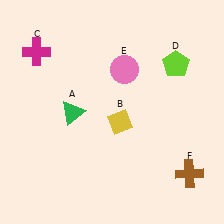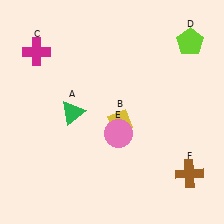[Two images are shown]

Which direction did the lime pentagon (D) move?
The lime pentagon (D) moved up.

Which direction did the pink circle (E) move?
The pink circle (E) moved down.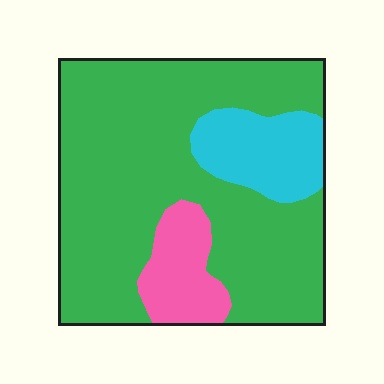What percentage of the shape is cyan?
Cyan covers roughly 15% of the shape.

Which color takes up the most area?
Green, at roughly 75%.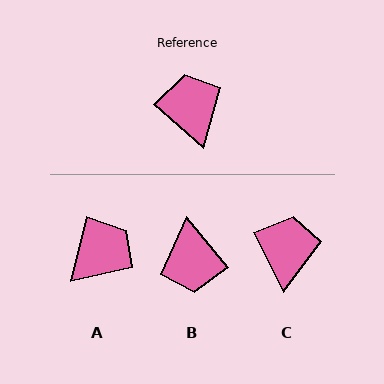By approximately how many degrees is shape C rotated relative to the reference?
Approximately 22 degrees clockwise.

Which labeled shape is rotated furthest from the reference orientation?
B, about 172 degrees away.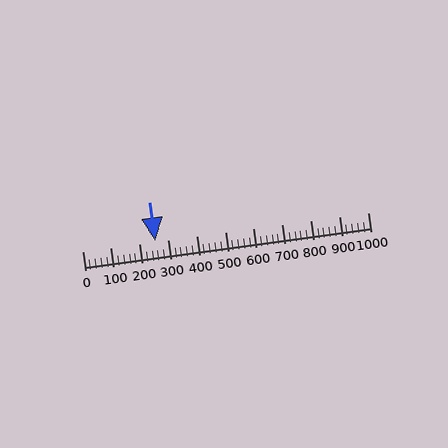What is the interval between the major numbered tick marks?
The major tick marks are spaced 100 units apart.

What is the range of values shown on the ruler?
The ruler shows values from 0 to 1000.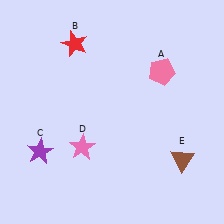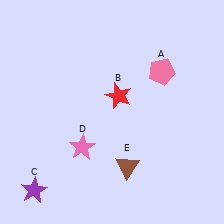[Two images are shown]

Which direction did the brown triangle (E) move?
The brown triangle (E) moved left.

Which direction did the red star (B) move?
The red star (B) moved down.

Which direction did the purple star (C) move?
The purple star (C) moved down.